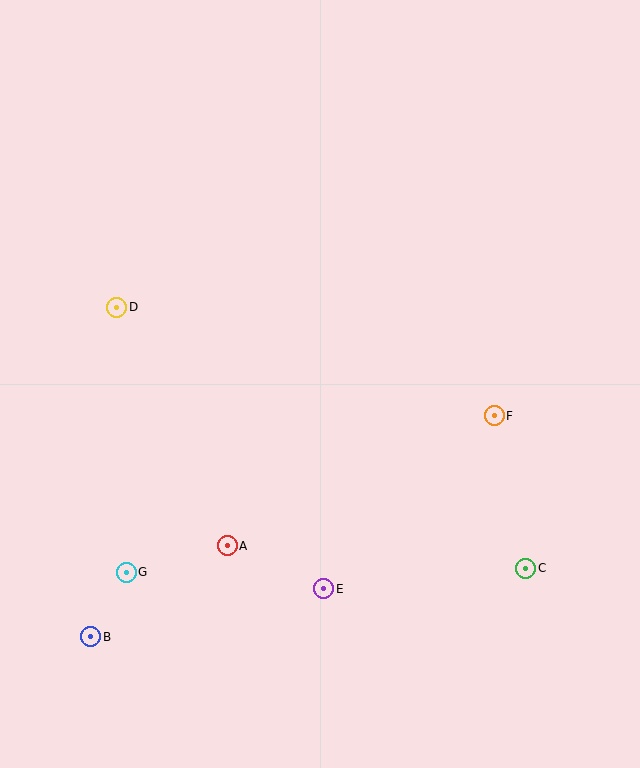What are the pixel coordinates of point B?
Point B is at (91, 637).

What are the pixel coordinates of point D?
Point D is at (117, 307).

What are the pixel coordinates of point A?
Point A is at (227, 546).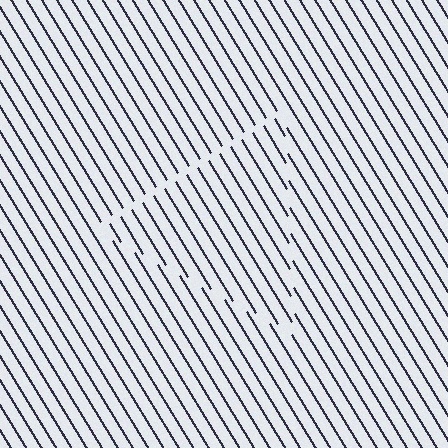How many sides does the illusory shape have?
3 sides — the line-ends trace a triangle.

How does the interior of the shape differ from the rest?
The interior of the shape contains the same grating, shifted by half a period — the contour is defined by the phase discontinuity where line-ends from the inner and outer gratings abut.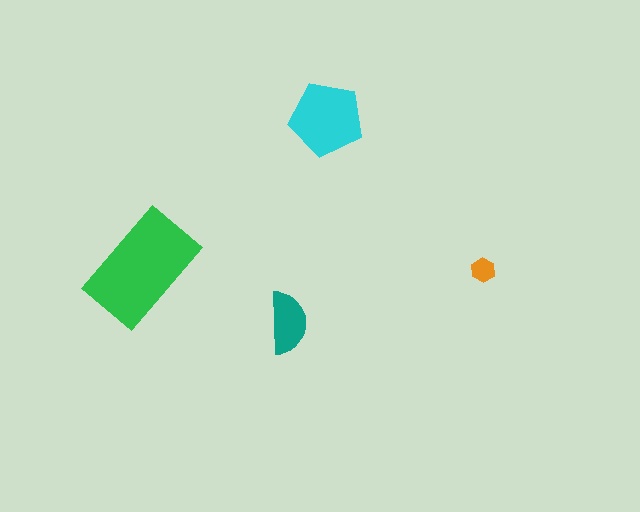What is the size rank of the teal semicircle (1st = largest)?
3rd.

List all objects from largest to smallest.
The green rectangle, the cyan pentagon, the teal semicircle, the orange hexagon.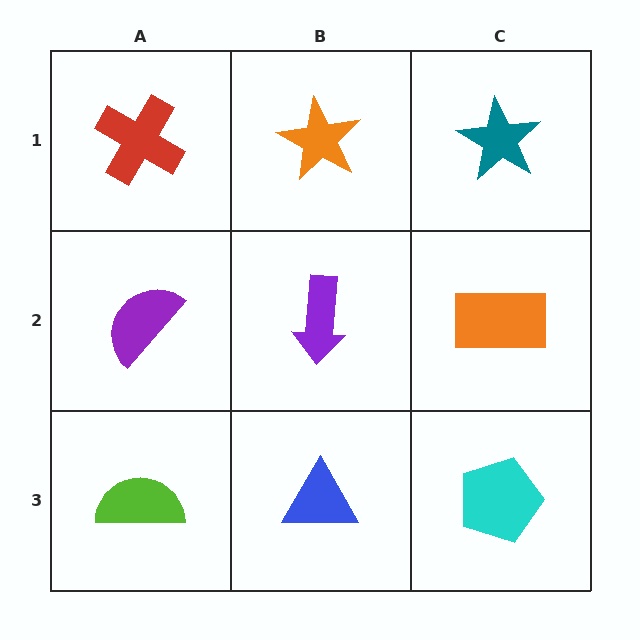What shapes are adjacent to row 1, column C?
An orange rectangle (row 2, column C), an orange star (row 1, column B).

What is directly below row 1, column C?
An orange rectangle.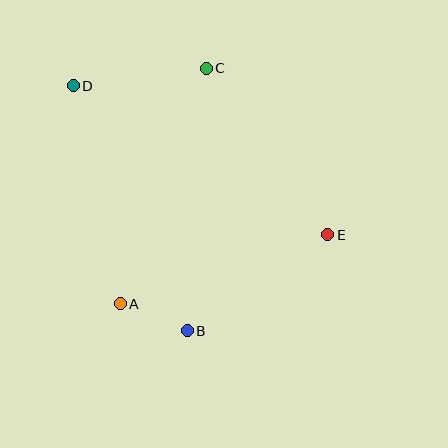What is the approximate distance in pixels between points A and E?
The distance between A and E is approximately 218 pixels.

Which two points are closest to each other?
Points A and B are closest to each other.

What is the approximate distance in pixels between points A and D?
The distance between A and D is approximately 223 pixels.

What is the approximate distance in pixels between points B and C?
The distance between B and C is approximately 263 pixels.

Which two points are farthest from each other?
Points D and E are farthest from each other.